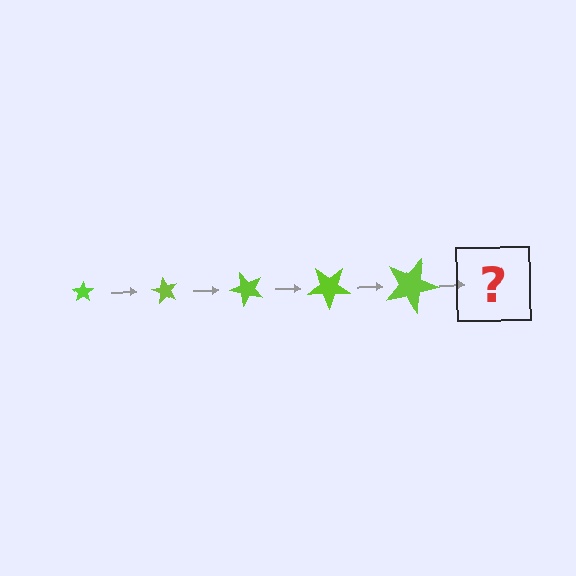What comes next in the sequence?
The next element should be a star, larger than the previous one and rotated 300 degrees from the start.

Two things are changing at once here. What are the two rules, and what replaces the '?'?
The two rules are that the star grows larger each step and it rotates 60 degrees each step. The '?' should be a star, larger than the previous one and rotated 300 degrees from the start.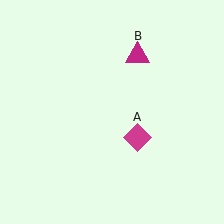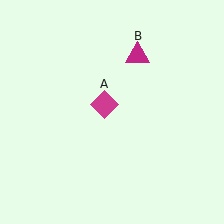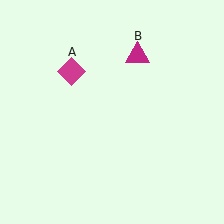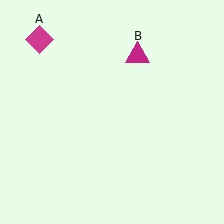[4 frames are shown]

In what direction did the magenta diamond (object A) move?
The magenta diamond (object A) moved up and to the left.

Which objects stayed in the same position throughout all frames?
Magenta triangle (object B) remained stationary.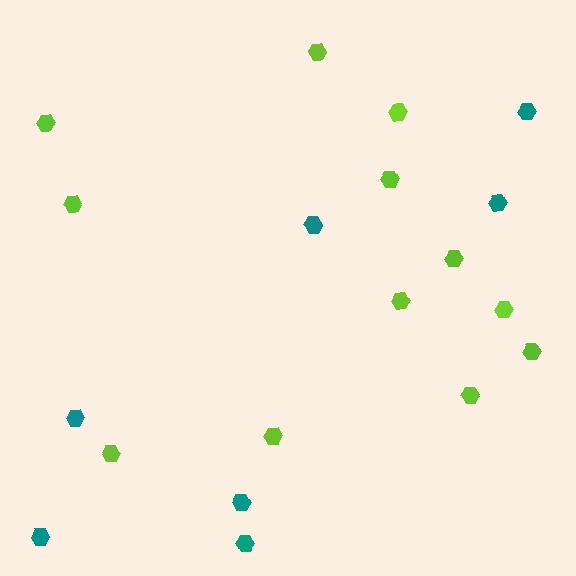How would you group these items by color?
There are 2 groups: one group of teal hexagons (7) and one group of lime hexagons (12).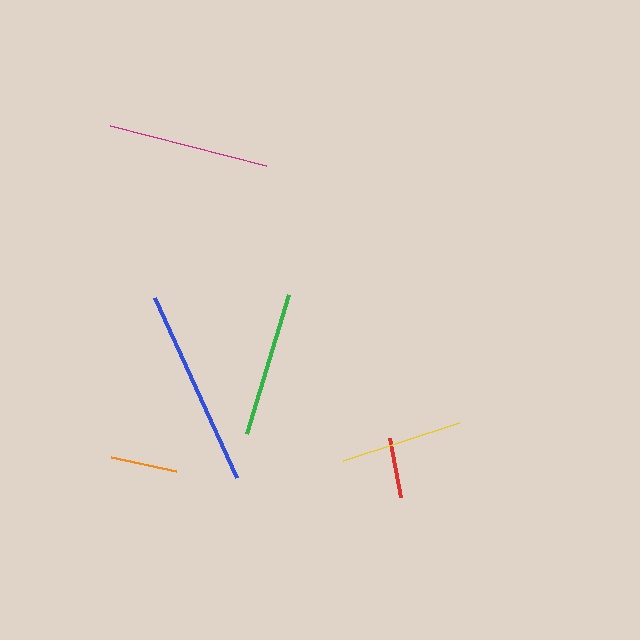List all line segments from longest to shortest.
From longest to shortest: blue, magenta, green, yellow, orange, red.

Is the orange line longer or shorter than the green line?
The green line is longer than the orange line.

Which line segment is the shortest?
The red line is the shortest at approximately 60 pixels.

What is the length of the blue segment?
The blue segment is approximately 198 pixels long.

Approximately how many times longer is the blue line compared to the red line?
The blue line is approximately 3.3 times the length of the red line.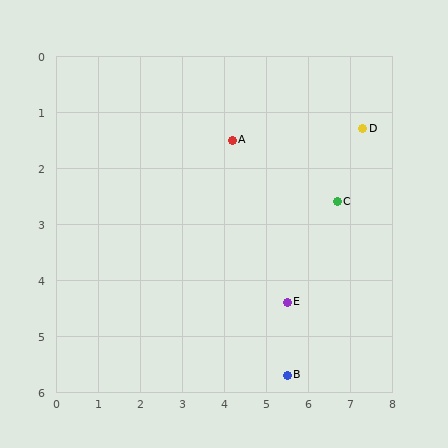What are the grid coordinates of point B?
Point B is at approximately (5.5, 5.7).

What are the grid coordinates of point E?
Point E is at approximately (5.5, 4.4).